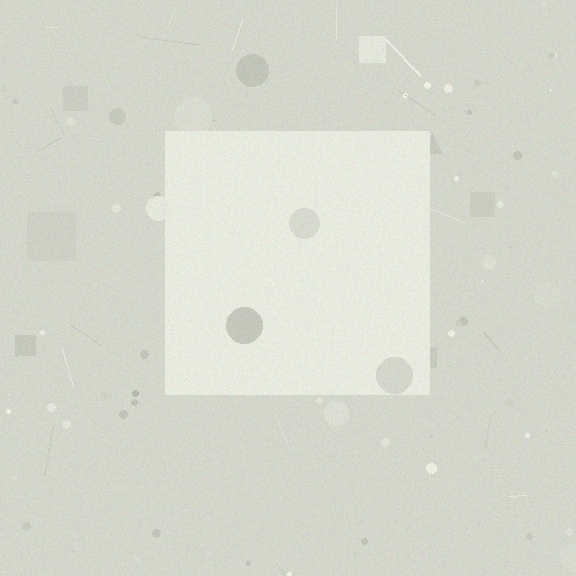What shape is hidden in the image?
A square is hidden in the image.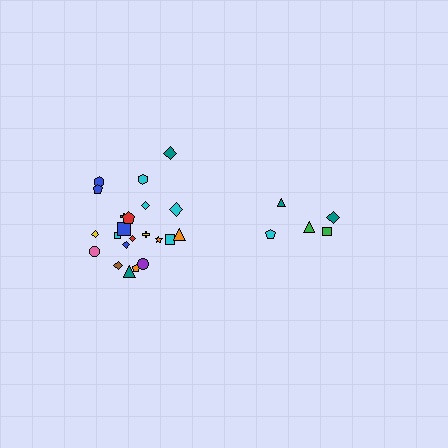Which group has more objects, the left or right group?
The left group.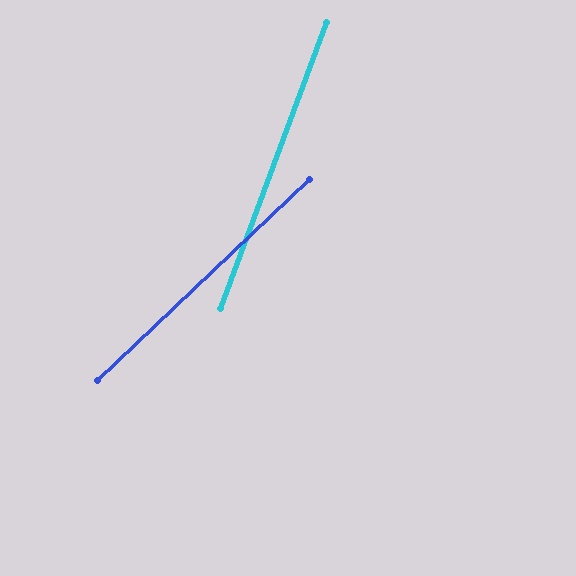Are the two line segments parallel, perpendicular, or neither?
Neither parallel nor perpendicular — they differ by about 26°.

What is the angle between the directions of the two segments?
Approximately 26 degrees.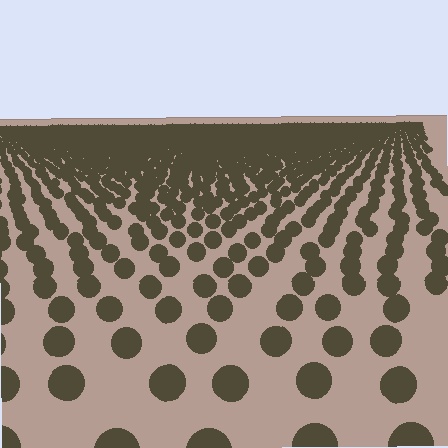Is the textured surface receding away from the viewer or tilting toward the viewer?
The surface is receding away from the viewer. Texture elements get smaller and denser toward the top.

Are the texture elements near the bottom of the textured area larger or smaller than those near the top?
Larger. Near the bottom, elements are closer to the viewer and appear at a bigger on-screen size.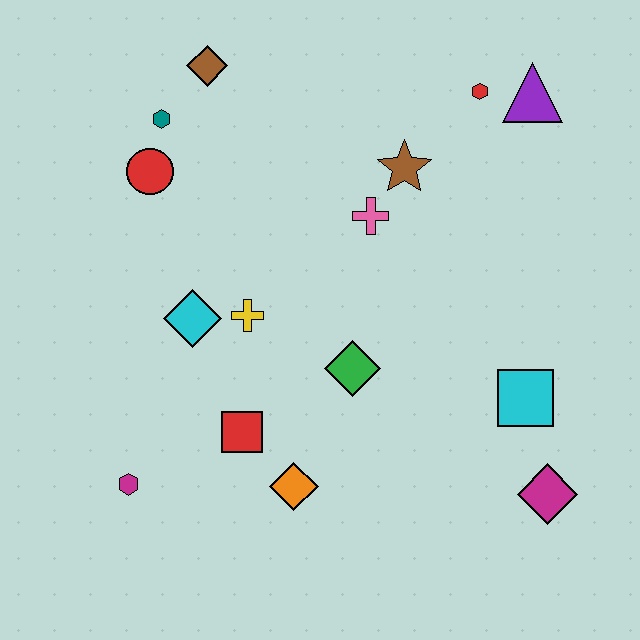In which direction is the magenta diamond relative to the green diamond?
The magenta diamond is to the right of the green diamond.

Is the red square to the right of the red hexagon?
No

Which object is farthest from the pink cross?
The magenta hexagon is farthest from the pink cross.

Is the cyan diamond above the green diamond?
Yes